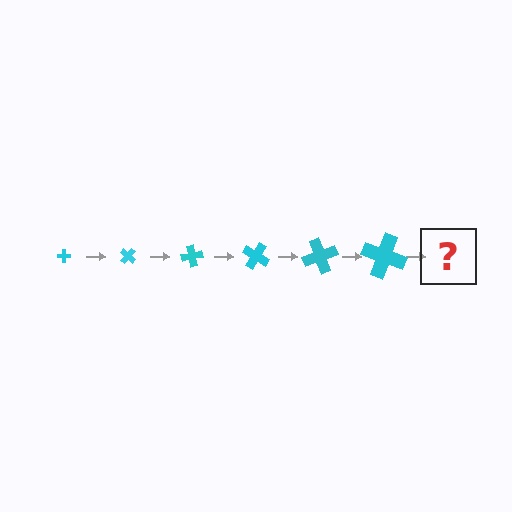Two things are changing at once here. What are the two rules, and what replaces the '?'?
The two rules are that the cross grows larger each step and it rotates 40 degrees each step. The '?' should be a cross, larger than the previous one and rotated 240 degrees from the start.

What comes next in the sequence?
The next element should be a cross, larger than the previous one and rotated 240 degrees from the start.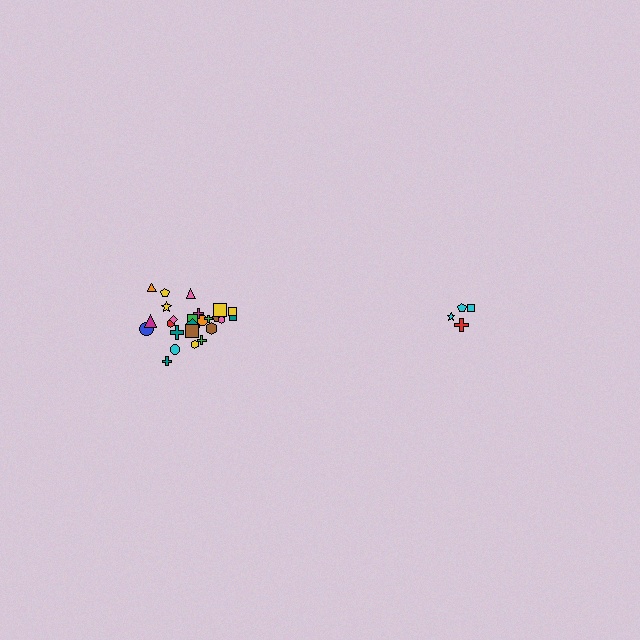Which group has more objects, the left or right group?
The left group.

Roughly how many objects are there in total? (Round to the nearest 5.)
Roughly 30 objects in total.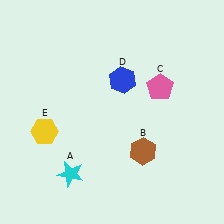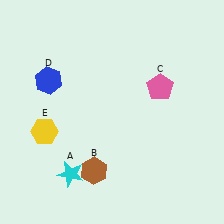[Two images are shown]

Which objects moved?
The objects that moved are: the brown hexagon (B), the blue hexagon (D).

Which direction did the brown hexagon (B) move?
The brown hexagon (B) moved left.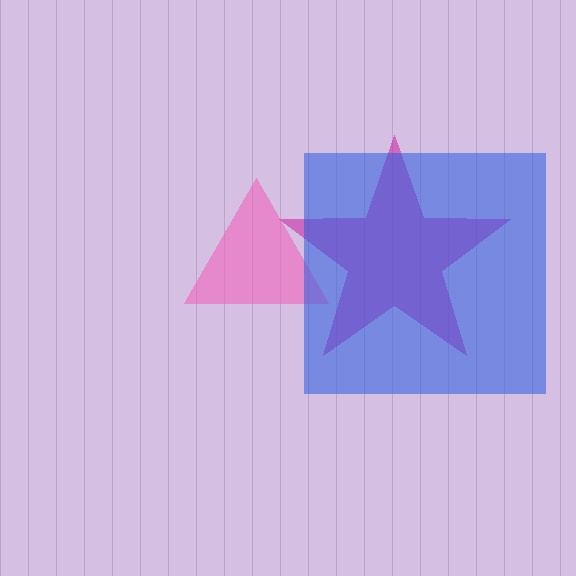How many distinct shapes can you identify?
There are 3 distinct shapes: a magenta star, a pink triangle, a blue square.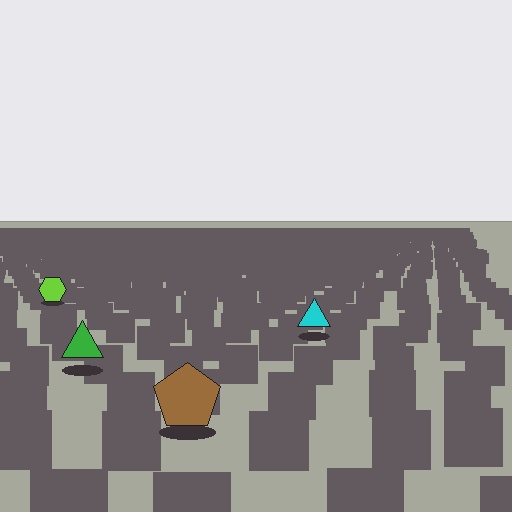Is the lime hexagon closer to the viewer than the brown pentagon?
No. The brown pentagon is closer — you can tell from the texture gradient: the ground texture is coarser near it.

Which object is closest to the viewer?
The brown pentagon is closest. The texture marks near it are larger and more spread out.